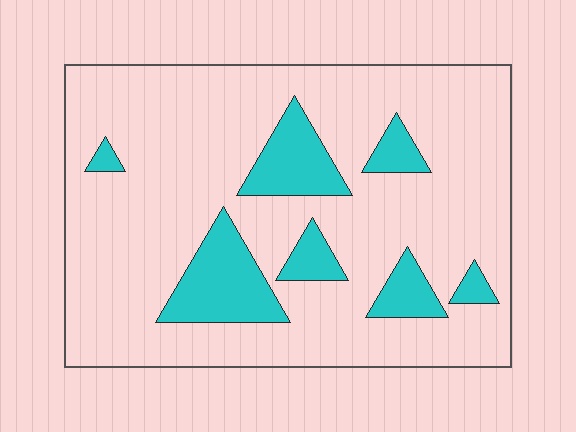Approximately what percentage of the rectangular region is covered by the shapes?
Approximately 15%.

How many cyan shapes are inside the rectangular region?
7.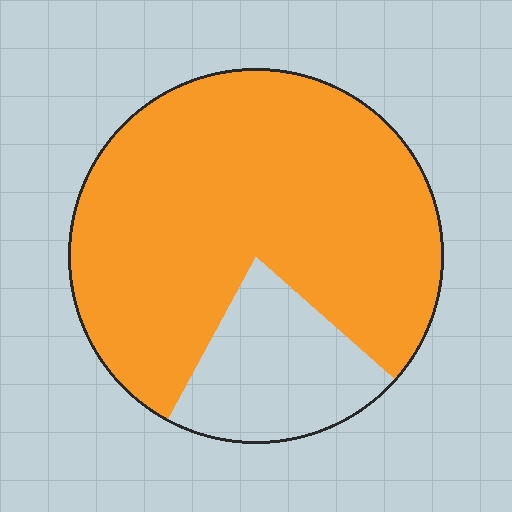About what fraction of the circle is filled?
About four fifths (4/5).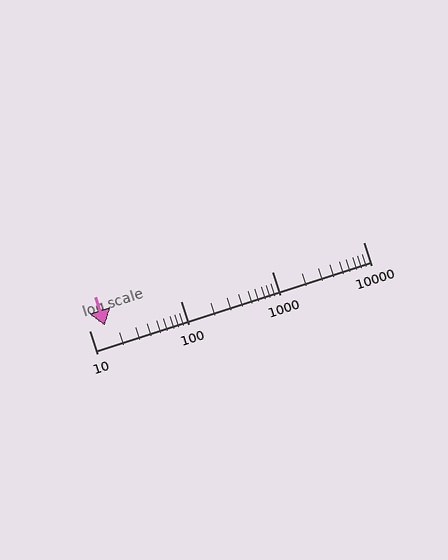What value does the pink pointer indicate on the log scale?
The pointer indicates approximately 15.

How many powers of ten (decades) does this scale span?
The scale spans 3 decades, from 10 to 10000.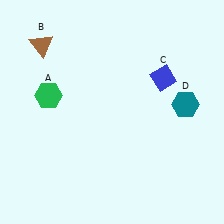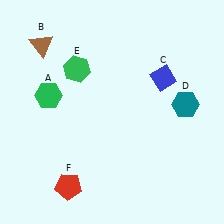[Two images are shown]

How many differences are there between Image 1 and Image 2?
There are 2 differences between the two images.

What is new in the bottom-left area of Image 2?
A red pentagon (F) was added in the bottom-left area of Image 2.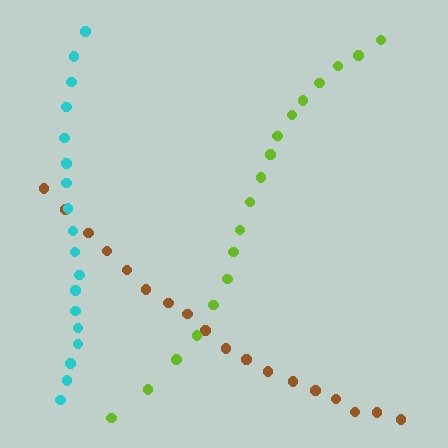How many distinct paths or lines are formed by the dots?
There are 3 distinct paths.